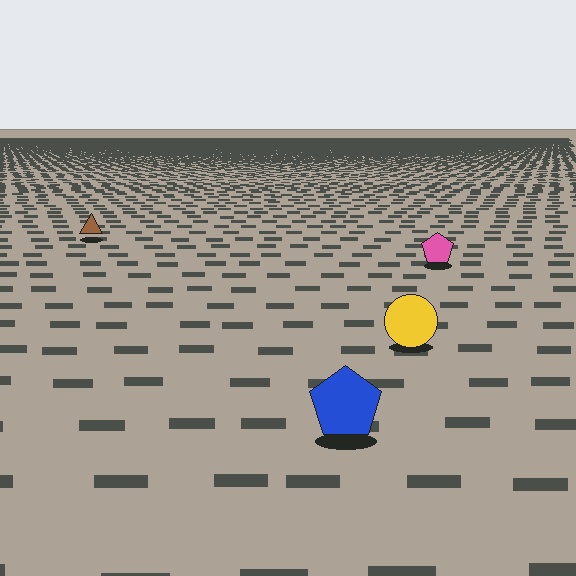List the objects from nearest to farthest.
From nearest to farthest: the blue pentagon, the yellow circle, the pink pentagon, the brown triangle.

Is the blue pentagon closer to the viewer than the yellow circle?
Yes. The blue pentagon is closer — you can tell from the texture gradient: the ground texture is coarser near it.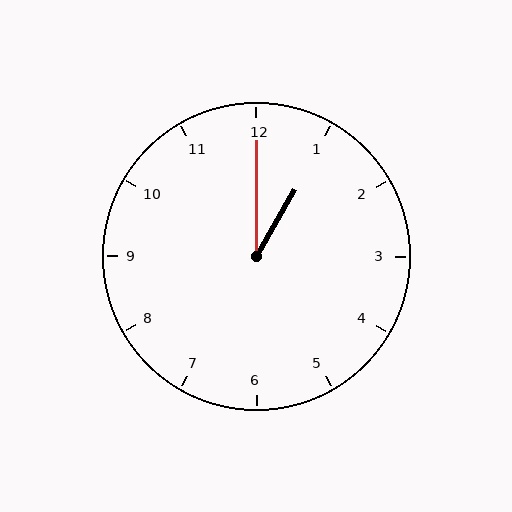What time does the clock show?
1:00.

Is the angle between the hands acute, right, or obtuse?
It is acute.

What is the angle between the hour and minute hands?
Approximately 30 degrees.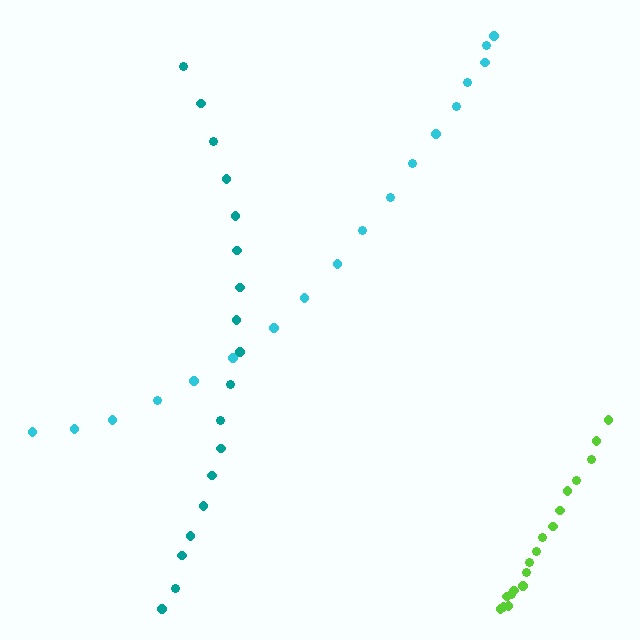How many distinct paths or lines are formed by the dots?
There are 3 distinct paths.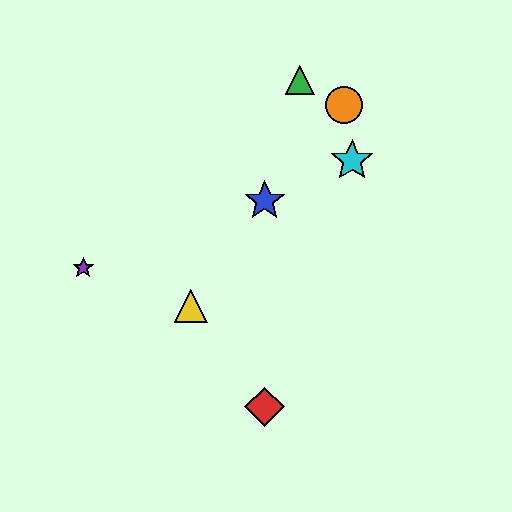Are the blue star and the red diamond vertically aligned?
Yes, both are at x≈265.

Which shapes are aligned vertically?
The red diamond, the blue star are aligned vertically.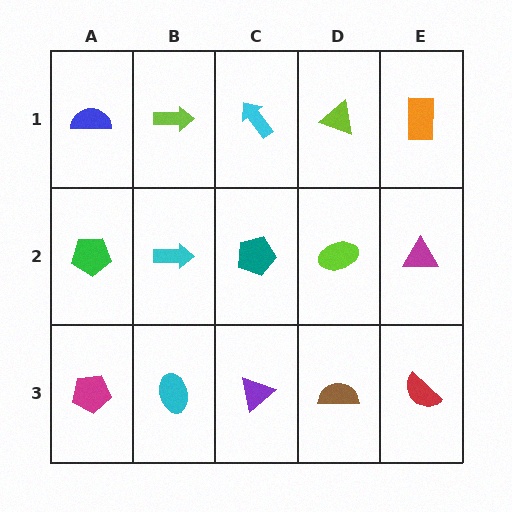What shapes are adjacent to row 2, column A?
A blue semicircle (row 1, column A), a magenta pentagon (row 3, column A), a cyan arrow (row 2, column B).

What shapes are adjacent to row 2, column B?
A lime arrow (row 1, column B), a cyan ellipse (row 3, column B), a green pentagon (row 2, column A), a teal pentagon (row 2, column C).